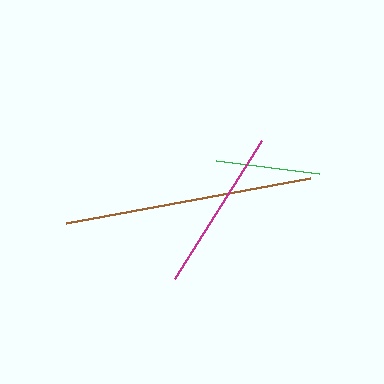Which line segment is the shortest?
The green line is the shortest at approximately 103 pixels.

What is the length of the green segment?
The green segment is approximately 103 pixels long.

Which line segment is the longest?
The brown line is the longest at approximately 248 pixels.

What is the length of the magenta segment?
The magenta segment is approximately 164 pixels long.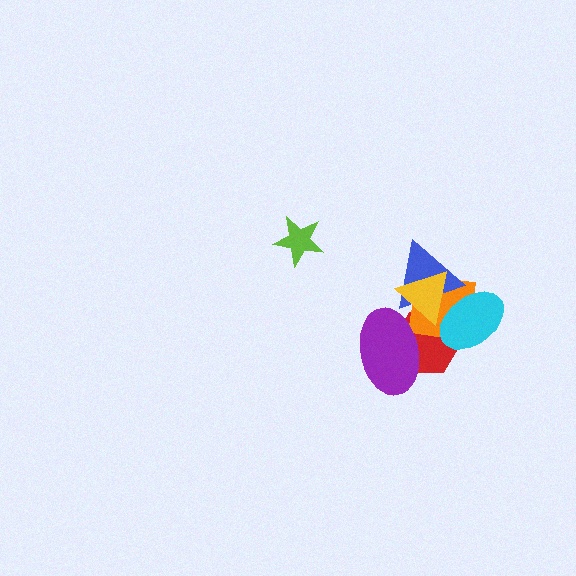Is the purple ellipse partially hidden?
Yes, it is partially covered by another shape.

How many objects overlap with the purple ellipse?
3 objects overlap with the purple ellipse.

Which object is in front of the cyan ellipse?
The yellow triangle is in front of the cyan ellipse.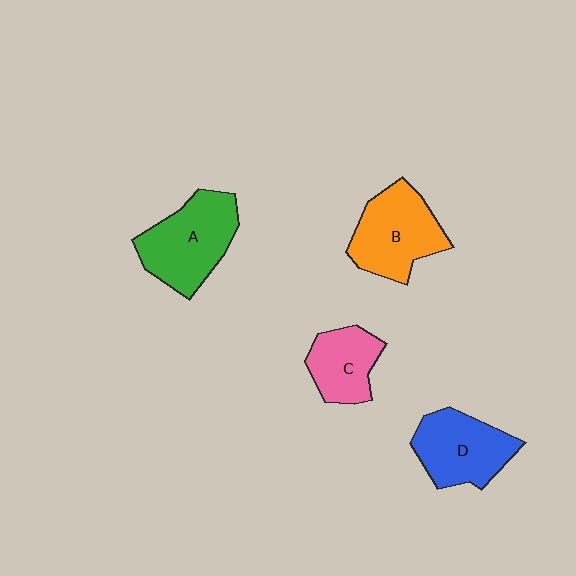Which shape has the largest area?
Shape A (green).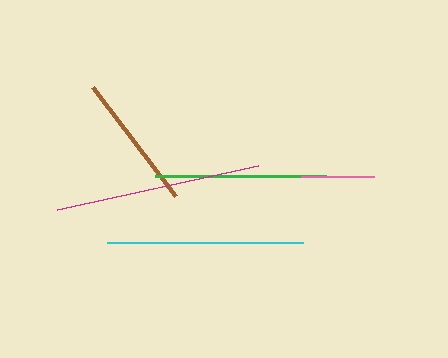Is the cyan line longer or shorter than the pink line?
The cyan line is longer than the pink line.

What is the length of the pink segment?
The pink segment is approximately 73 pixels long.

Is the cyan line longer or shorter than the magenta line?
The magenta line is longer than the cyan line.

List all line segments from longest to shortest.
From longest to shortest: magenta, cyan, green, brown, pink.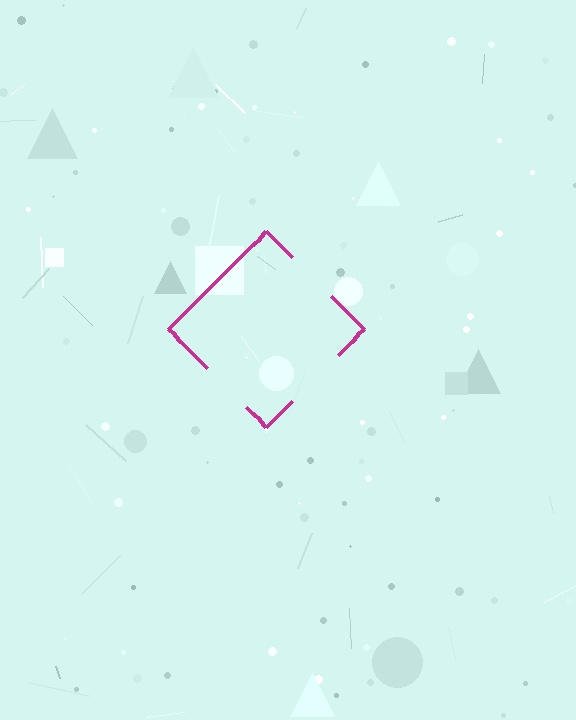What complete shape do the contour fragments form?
The contour fragments form a diamond.